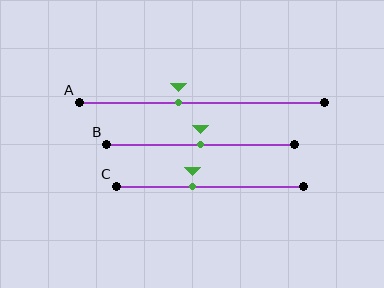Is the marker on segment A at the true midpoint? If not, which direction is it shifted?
No, the marker on segment A is shifted to the left by about 10% of the segment length.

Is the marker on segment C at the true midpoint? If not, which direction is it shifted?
No, the marker on segment C is shifted to the left by about 9% of the segment length.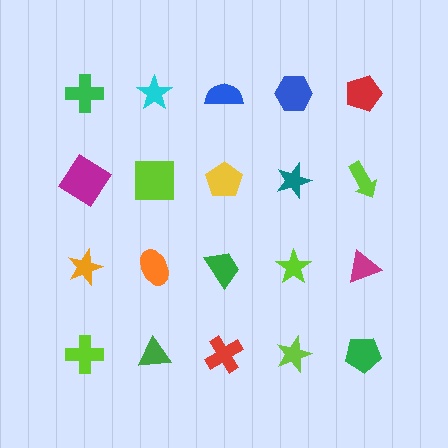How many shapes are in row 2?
5 shapes.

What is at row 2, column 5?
A lime arrow.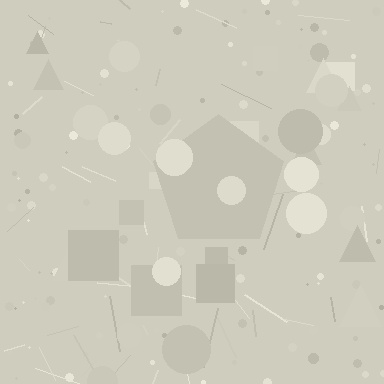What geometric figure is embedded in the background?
A pentagon is embedded in the background.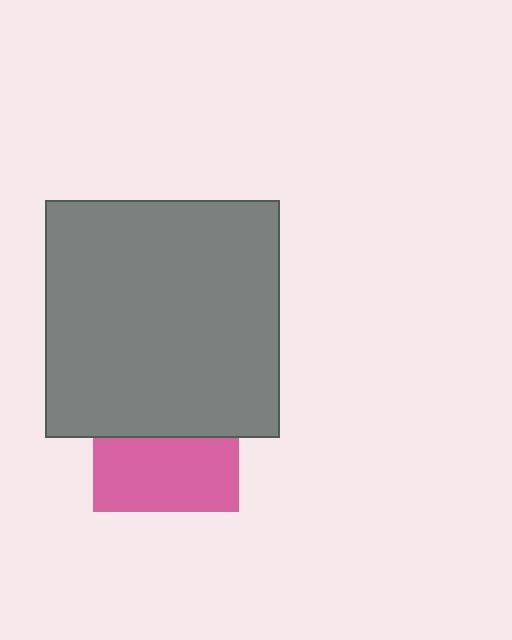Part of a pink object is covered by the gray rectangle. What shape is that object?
It is a square.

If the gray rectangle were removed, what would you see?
You would see the complete pink square.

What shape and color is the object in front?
The object in front is a gray rectangle.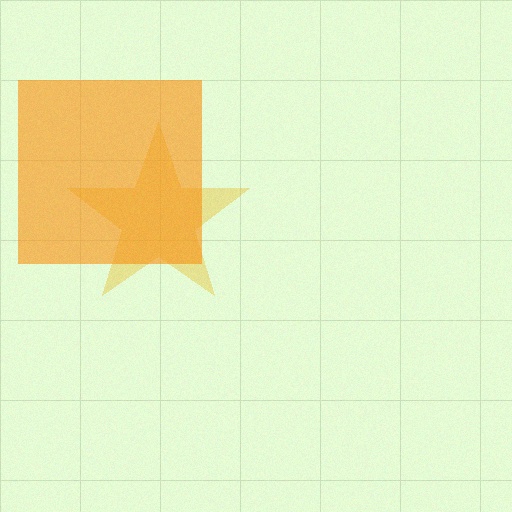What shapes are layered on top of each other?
The layered shapes are: a yellow star, an orange square.